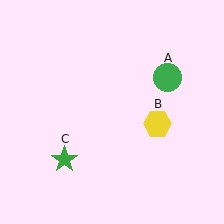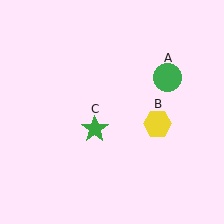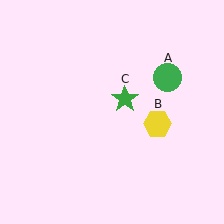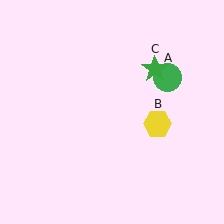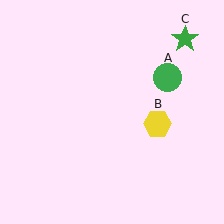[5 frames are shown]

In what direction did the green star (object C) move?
The green star (object C) moved up and to the right.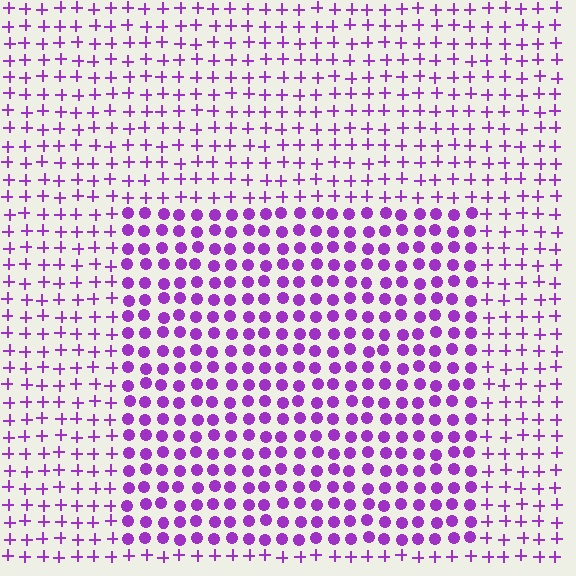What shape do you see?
I see a rectangle.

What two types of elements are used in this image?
The image uses circles inside the rectangle region and plus signs outside it.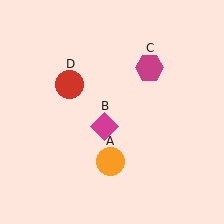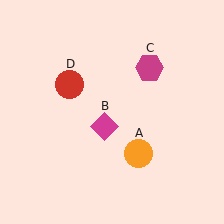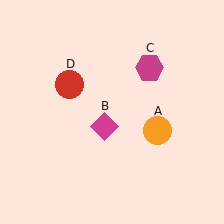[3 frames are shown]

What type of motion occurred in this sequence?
The orange circle (object A) rotated counterclockwise around the center of the scene.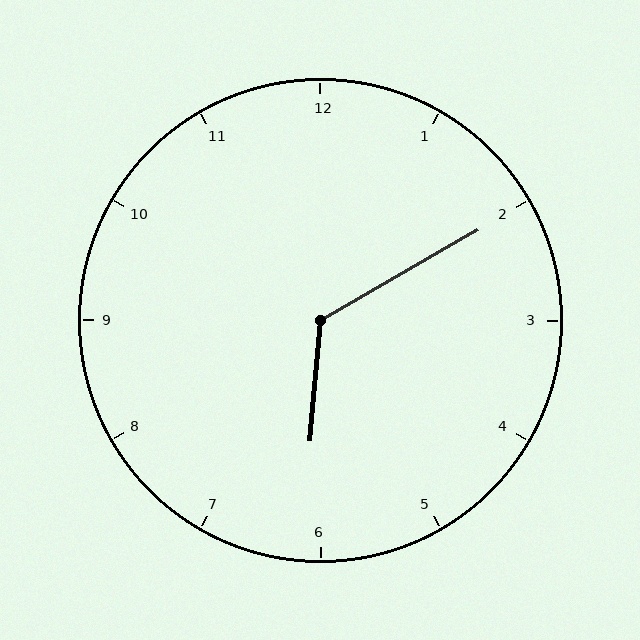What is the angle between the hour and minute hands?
Approximately 125 degrees.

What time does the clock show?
6:10.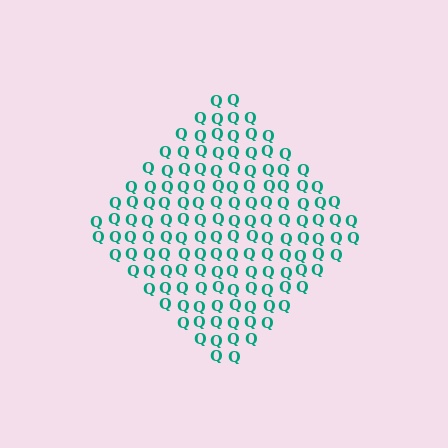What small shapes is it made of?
It is made of small letter Q's.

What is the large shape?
The large shape is a diamond.